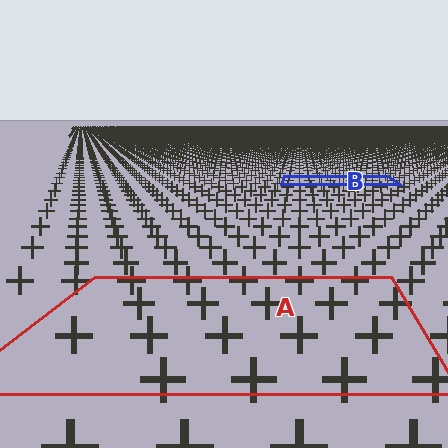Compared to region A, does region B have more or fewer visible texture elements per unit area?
Region B has more texture elements per unit area — they are packed more densely because it is farther away.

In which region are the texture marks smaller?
The texture marks are smaller in region B, because it is farther away.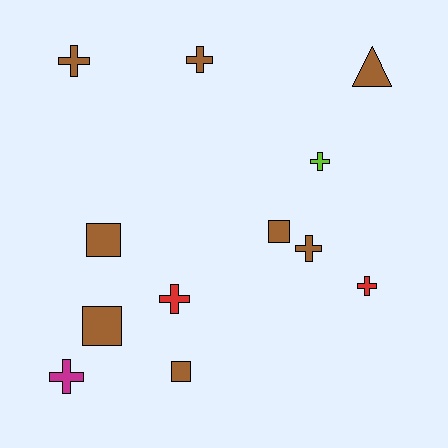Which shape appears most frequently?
Cross, with 7 objects.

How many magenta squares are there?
There are no magenta squares.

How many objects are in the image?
There are 12 objects.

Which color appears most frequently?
Brown, with 8 objects.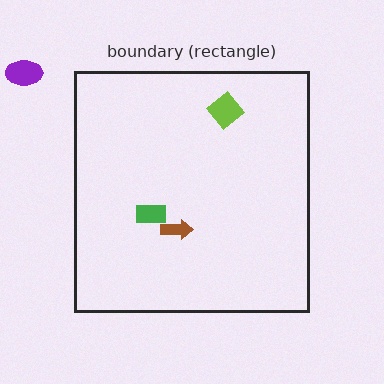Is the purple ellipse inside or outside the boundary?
Outside.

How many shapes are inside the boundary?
3 inside, 1 outside.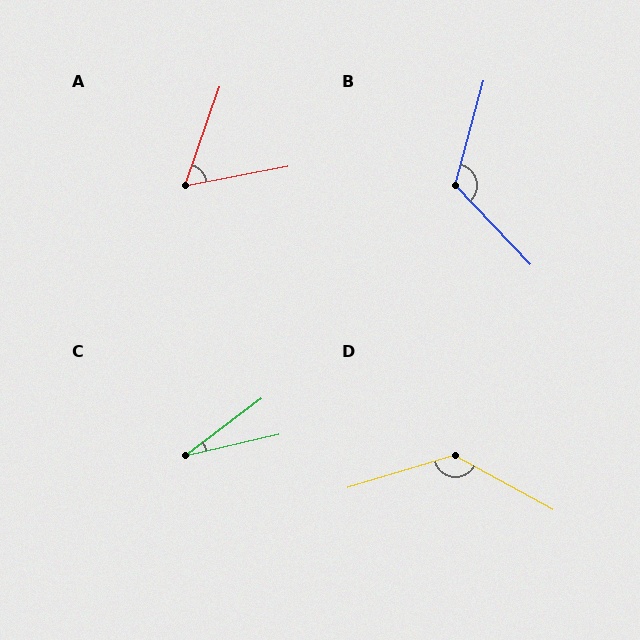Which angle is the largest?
D, at approximately 134 degrees.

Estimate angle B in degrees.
Approximately 121 degrees.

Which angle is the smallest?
C, at approximately 24 degrees.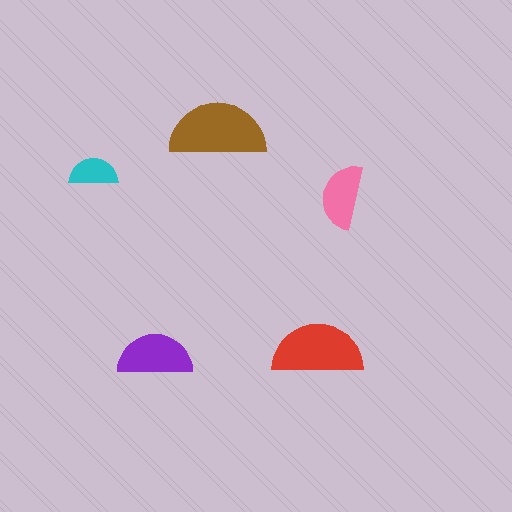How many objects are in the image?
There are 5 objects in the image.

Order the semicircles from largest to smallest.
the brown one, the red one, the purple one, the pink one, the cyan one.